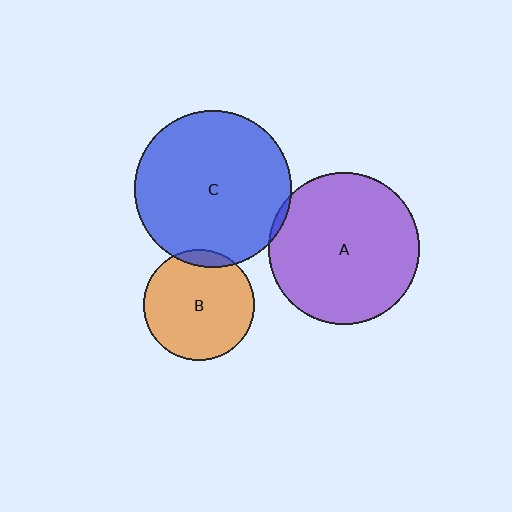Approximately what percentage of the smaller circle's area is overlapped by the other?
Approximately 5%.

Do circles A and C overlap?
Yes.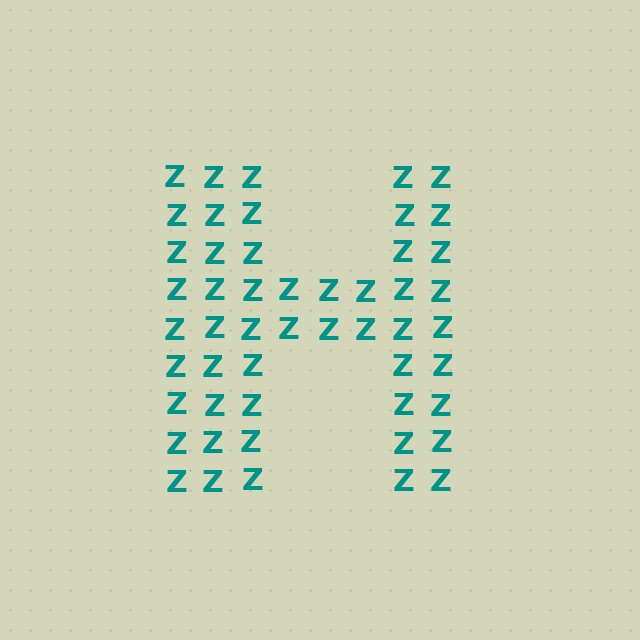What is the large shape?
The large shape is the letter H.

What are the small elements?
The small elements are letter Z's.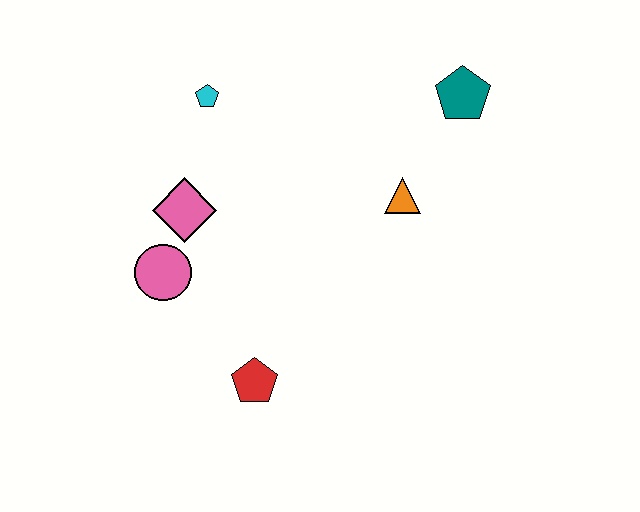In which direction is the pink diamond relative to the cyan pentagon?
The pink diamond is below the cyan pentagon.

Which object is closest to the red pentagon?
The pink circle is closest to the red pentagon.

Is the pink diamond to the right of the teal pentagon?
No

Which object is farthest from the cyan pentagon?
The red pentagon is farthest from the cyan pentagon.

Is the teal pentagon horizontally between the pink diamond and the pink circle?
No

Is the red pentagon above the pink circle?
No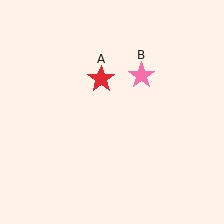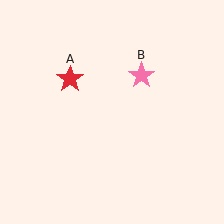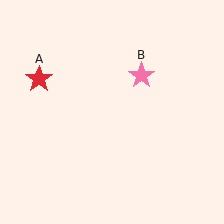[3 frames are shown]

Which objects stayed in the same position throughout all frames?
Pink star (object B) remained stationary.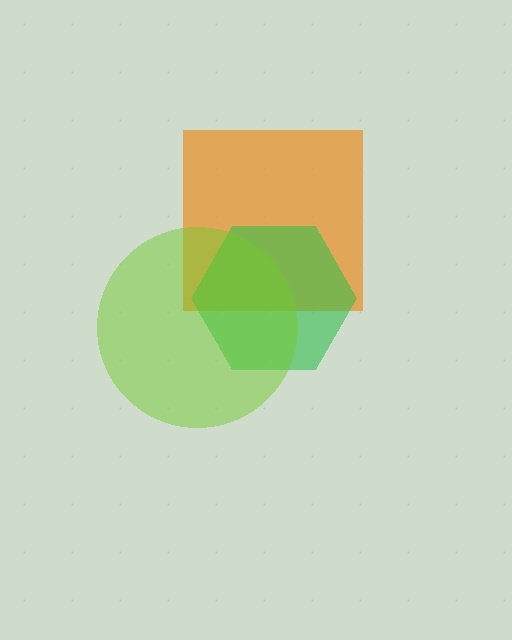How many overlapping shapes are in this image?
There are 3 overlapping shapes in the image.